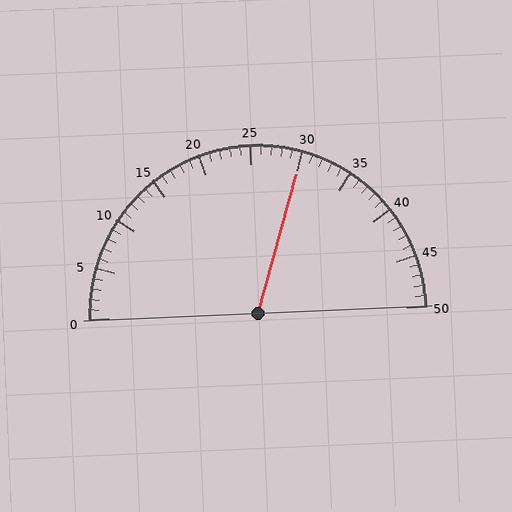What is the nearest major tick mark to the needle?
The nearest major tick mark is 30.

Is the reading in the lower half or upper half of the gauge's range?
The reading is in the upper half of the range (0 to 50).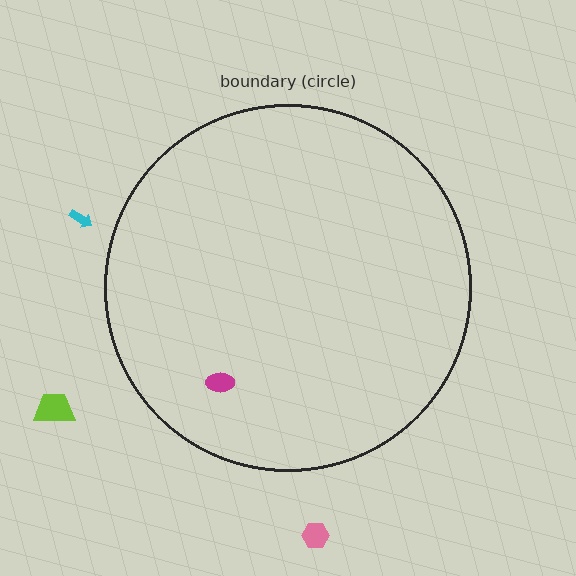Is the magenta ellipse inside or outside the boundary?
Inside.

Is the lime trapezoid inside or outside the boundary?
Outside.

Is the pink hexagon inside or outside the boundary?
Outside.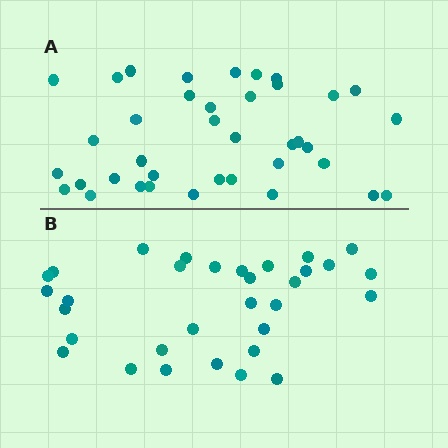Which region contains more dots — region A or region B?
Region A (the top region) has more dots.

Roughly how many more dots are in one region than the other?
Region A has about 6 more dots than region B.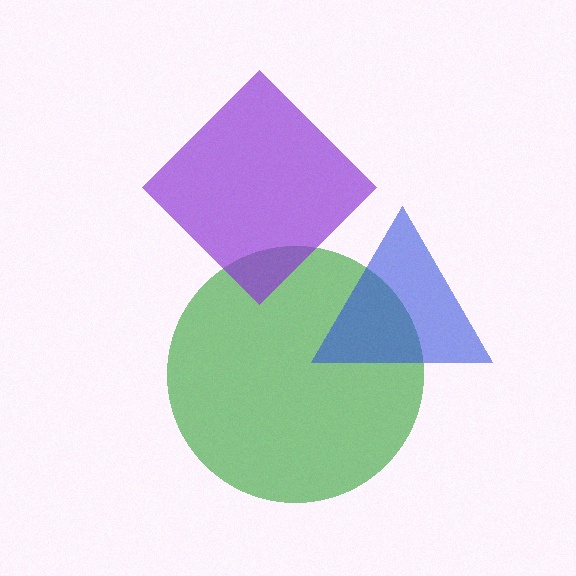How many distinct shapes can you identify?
There are 3 distinct shapes: a green circle, a purple diamond, a blue triangle.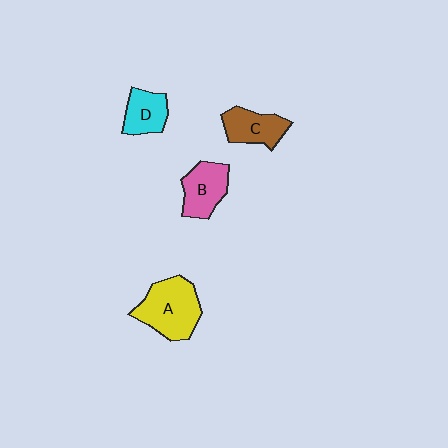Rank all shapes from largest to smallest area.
From largest to smallest: A (yellow), B (pink), C (brown), D (cyan).